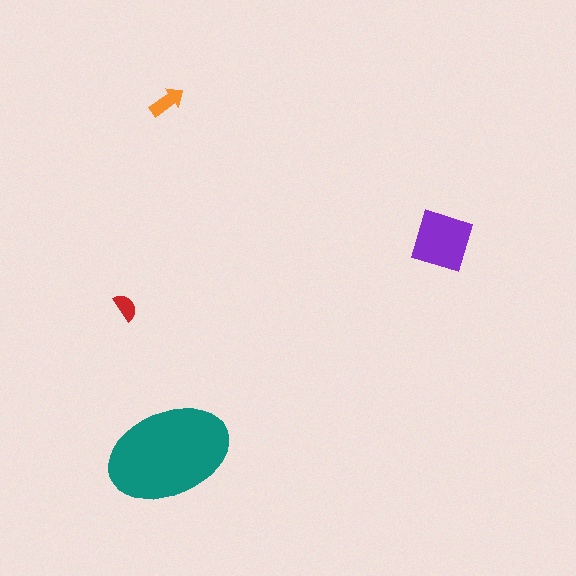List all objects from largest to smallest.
The teal ellipse, the purple square, the orange arrow, the red semicircle.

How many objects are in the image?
There are 4 objects in the image.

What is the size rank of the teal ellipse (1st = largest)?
1st.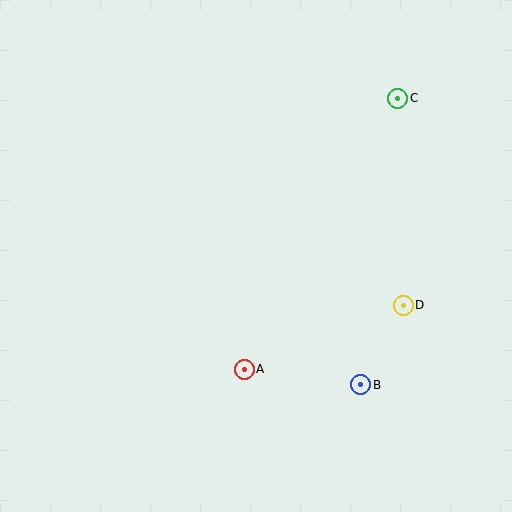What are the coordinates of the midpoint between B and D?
The midpoint between B and D is at (382, 345).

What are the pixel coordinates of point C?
Point C is at (398, 98).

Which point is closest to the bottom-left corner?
Point A is closest to the bottom-left corner.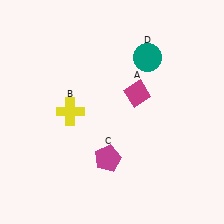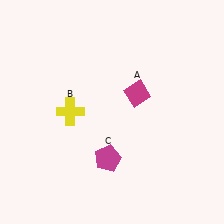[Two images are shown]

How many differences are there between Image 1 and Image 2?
There is 1 difference between the two images.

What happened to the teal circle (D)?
The teal circle (D) was removed in Image 2. It was in the top-right area of Image 1.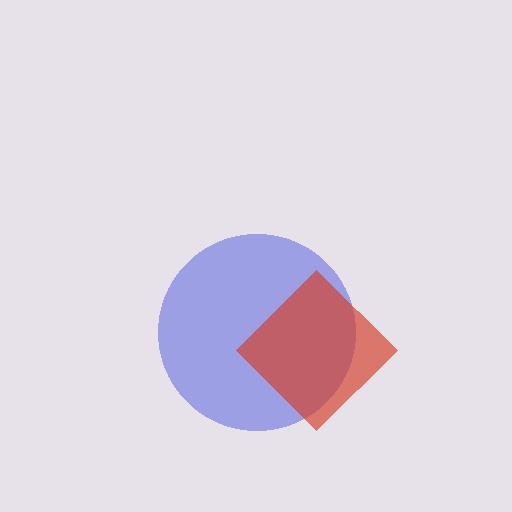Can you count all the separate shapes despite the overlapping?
Yes, there are 2 separate shapes.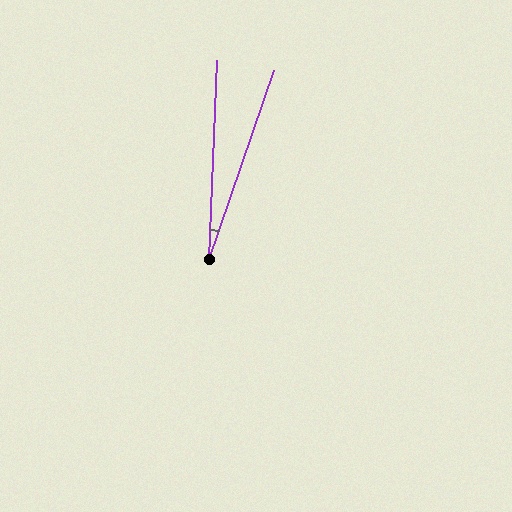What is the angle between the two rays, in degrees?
Approximately 17 degrees.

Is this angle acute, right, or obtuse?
It is acute.